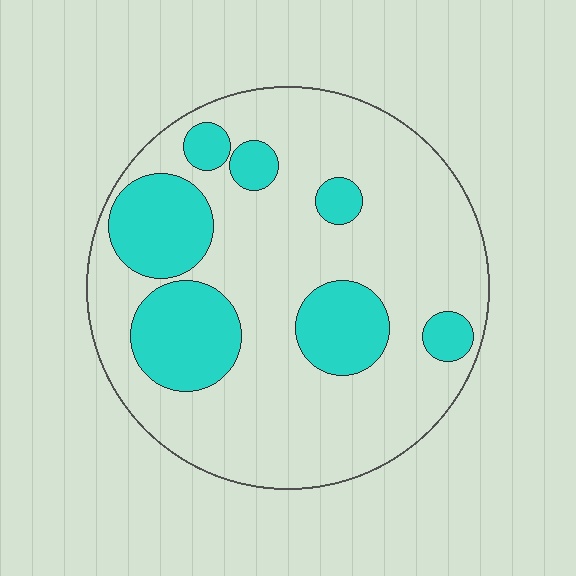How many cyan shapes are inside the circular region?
7.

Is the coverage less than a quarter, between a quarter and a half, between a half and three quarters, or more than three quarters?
Between a quarter and a half.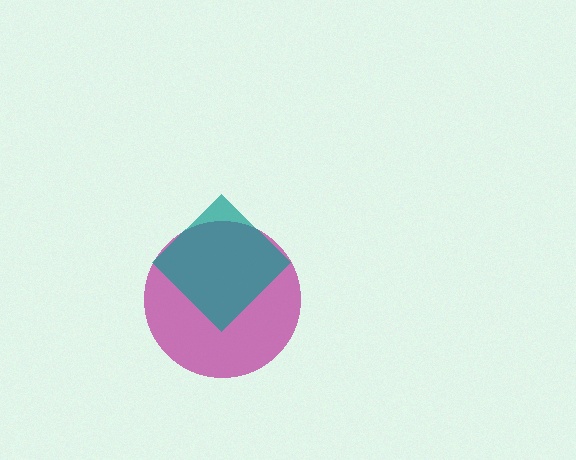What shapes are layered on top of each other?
The layered shapes are: a magenta circle, a teal diamond.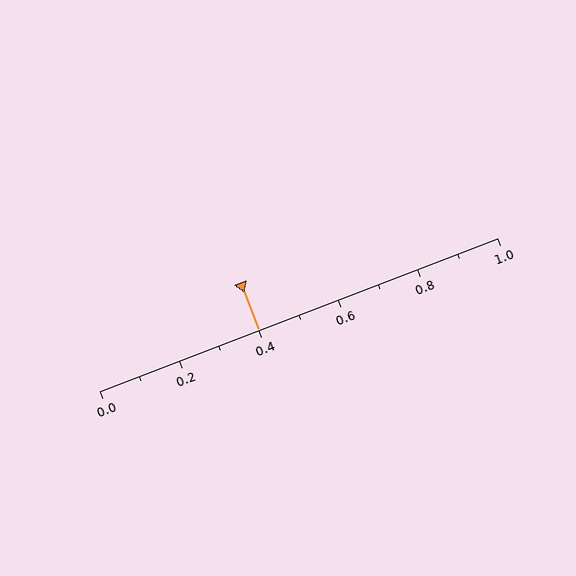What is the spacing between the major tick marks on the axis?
The major ticks are spaced 0.2 apart.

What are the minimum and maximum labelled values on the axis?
The axis runs from 0.0 to 1.0.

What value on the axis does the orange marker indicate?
The marker indicates approximately 0.4.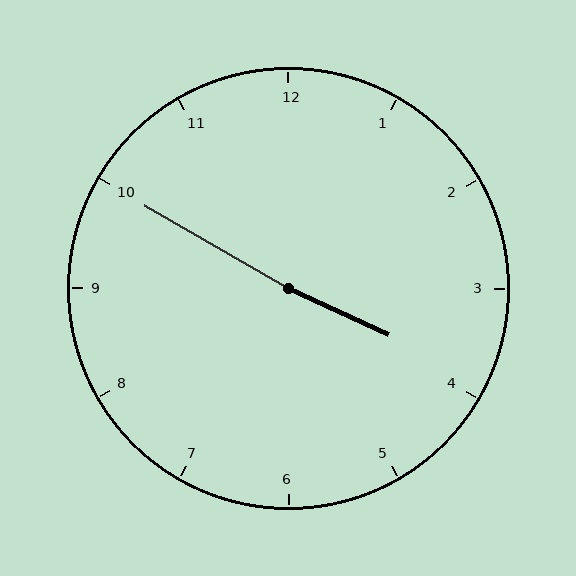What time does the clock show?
3:50.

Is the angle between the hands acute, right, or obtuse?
It is obtuse.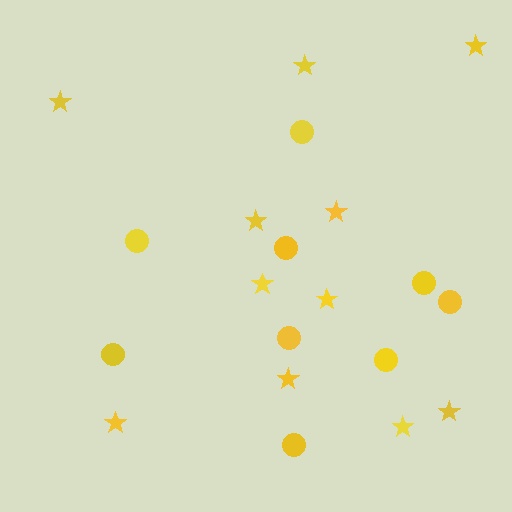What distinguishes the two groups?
There are 2 groups: one group of circles (9) and one group of stars (11).